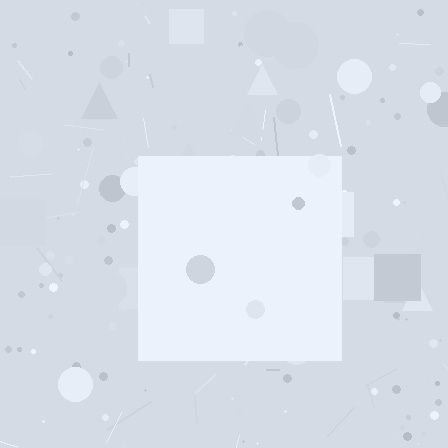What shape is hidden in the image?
A square is hidden in the image.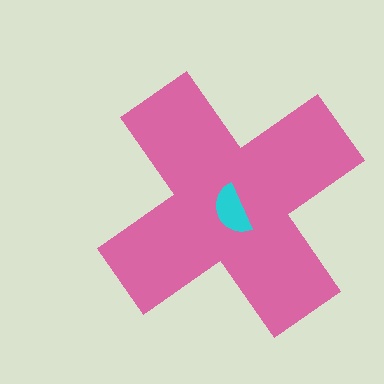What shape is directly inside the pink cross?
The cyan semicircle.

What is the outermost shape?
The pink cross.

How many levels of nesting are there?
2.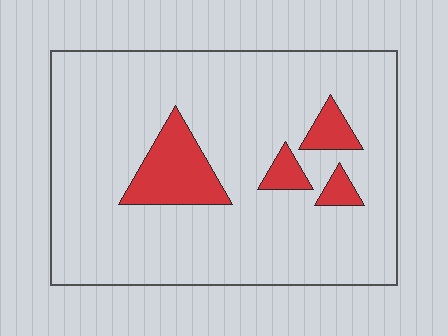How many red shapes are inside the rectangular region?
4.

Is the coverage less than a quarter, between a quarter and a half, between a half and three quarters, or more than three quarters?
Less than a quarter.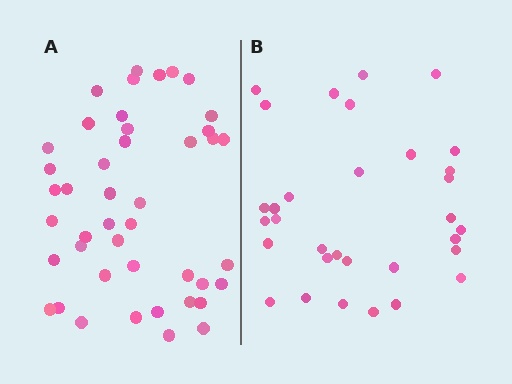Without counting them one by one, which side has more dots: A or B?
Region A (the left region) has more dots.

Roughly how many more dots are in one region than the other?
Region A has roughly 12 or so more dots than region B.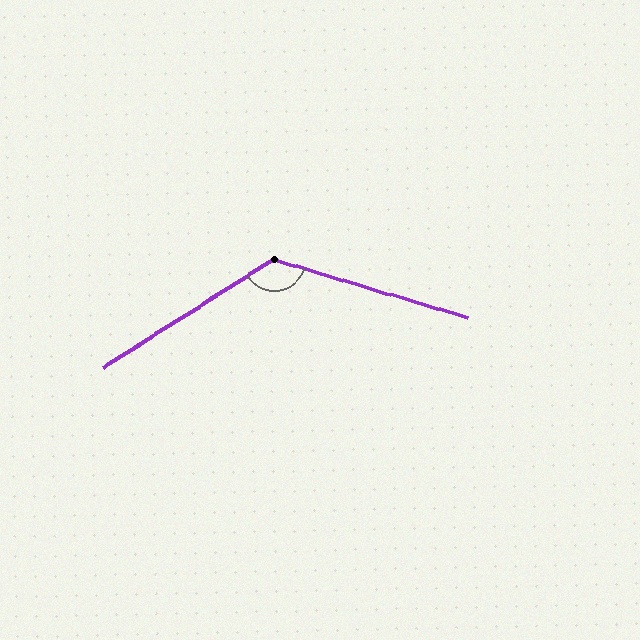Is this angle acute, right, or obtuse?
It is obtuse.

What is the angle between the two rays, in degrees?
Approximately 131 degrees.